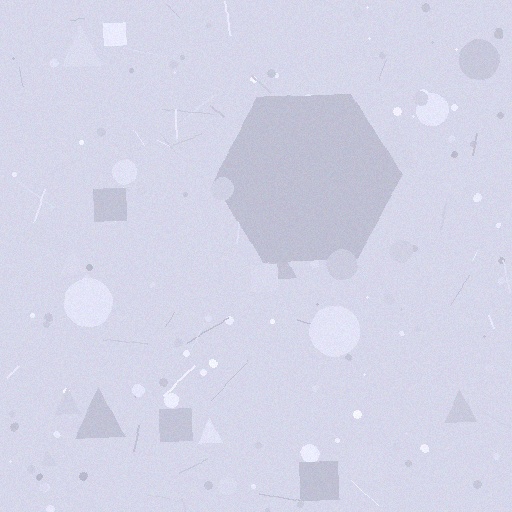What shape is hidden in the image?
A hexagon is hidden in the image.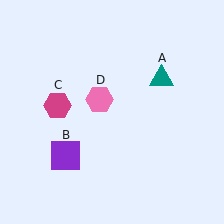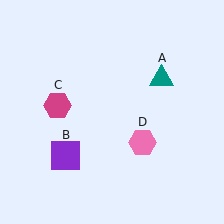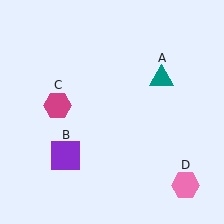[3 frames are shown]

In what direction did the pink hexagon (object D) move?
The pink hexagon (object D) moved down and to the right.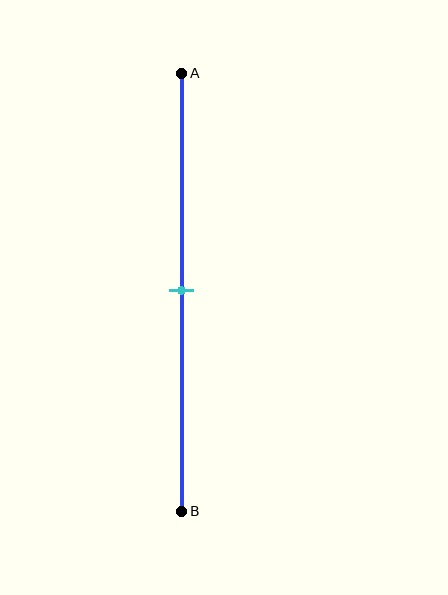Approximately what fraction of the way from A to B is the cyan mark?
The cyan mark is approximately 50% of the way from A to B.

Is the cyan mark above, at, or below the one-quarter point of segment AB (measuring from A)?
The cyan mark is below the one-quarter point of segment AB.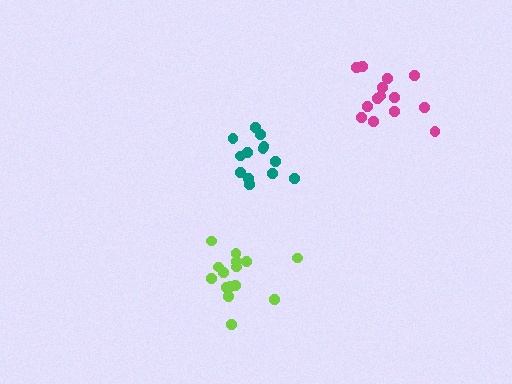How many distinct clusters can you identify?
There are 3 distinct clusters.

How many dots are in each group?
Group 1: 15 dots, Group 2: 15 dots, Group 3: 13 dots (43 total).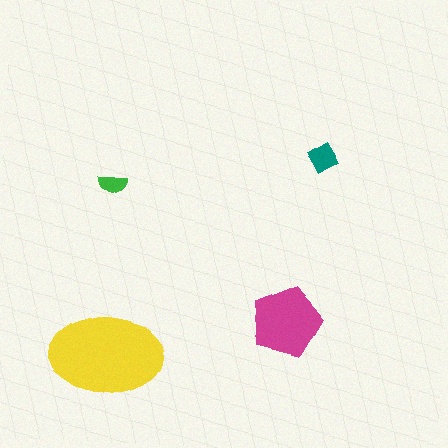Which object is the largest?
The yellow ellipse.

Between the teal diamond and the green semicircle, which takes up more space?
The teal diamond.